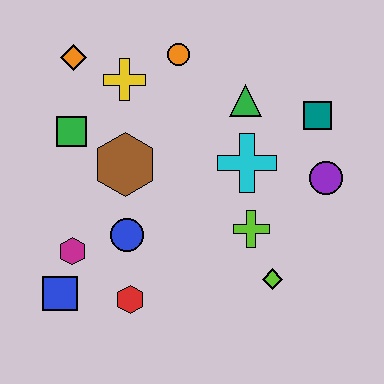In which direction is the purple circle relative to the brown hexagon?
The purple circle is to the right of the brown hexagon.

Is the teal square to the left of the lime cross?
No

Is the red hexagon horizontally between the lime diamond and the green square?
Yes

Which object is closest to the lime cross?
The lime diamond is closest to the lime cross.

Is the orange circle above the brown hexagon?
Yes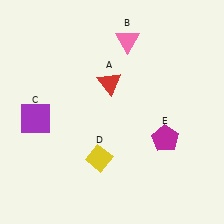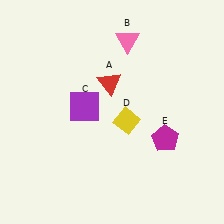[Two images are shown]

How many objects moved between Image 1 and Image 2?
2 objects moved between the two images.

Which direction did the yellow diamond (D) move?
The yellow diamond (D) moved up.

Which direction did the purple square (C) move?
The purple square (C) moved right.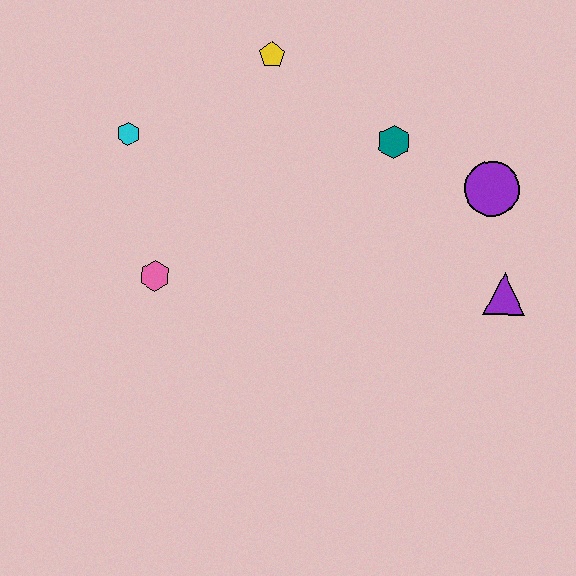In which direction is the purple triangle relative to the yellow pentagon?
The purple triangle is to the right of the yellow pentagon.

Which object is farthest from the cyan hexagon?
The purple triangle is farthest from the cyan hexagon.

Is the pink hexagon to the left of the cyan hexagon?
No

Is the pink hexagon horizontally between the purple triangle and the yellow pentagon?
No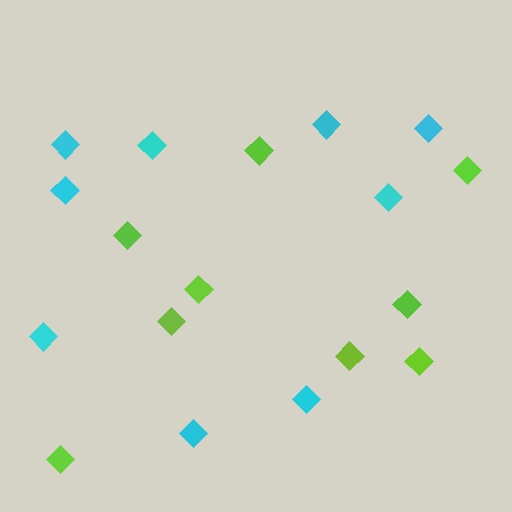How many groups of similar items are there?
There are 2 groups: one group of lime diamonds (9) and one group of cyan diamonds (9).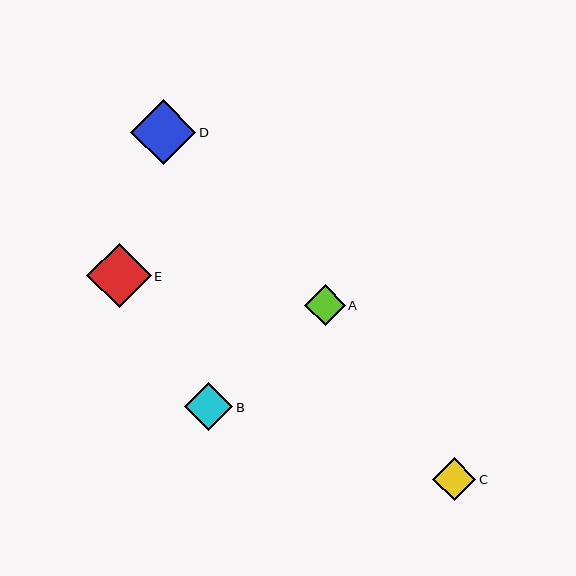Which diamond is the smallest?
Diamond A is the smallest with a size of approximately 41 pixels.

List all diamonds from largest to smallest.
From largest to smallest: D, E, B, C, A.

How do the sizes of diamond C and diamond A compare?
Diamond C and diamond A are approximately the same size.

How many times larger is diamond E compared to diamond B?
Diamond E is approximately 1.3 times the size of diamond B.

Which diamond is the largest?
Diamond D is the largest with a size of approximately 65 pixels.